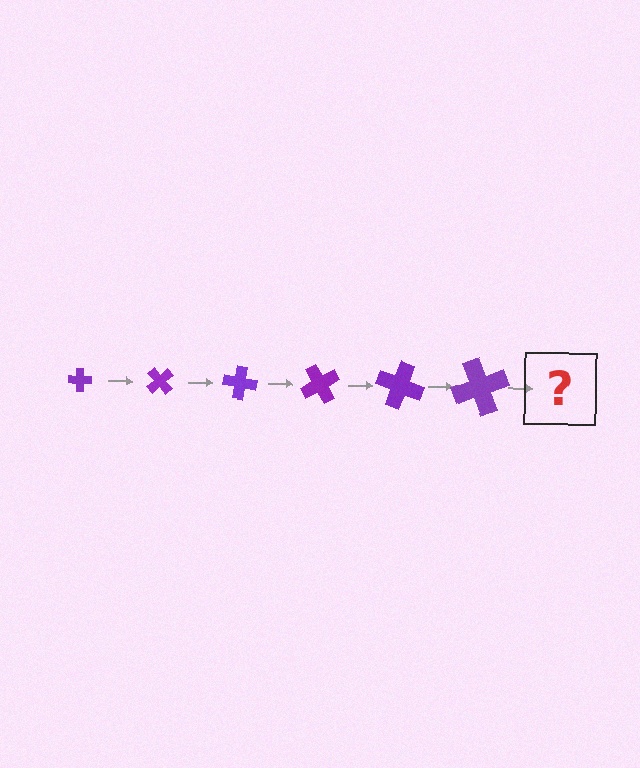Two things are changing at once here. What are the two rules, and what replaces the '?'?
The two rules are that the cross grows larger each step and it rotates 50 degrees each step. The '?' should be a cross, larger than the previous one and rotated 300 degrees from the start.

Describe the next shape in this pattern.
It should be a cross, larger than the previous one and rotated 300 degrees from the start.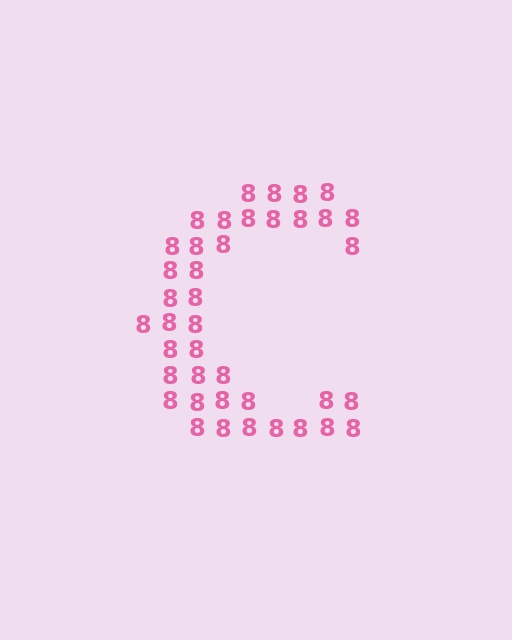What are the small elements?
The small elements are digit 8's.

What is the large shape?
The large shape is the letter C.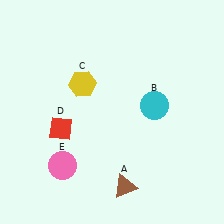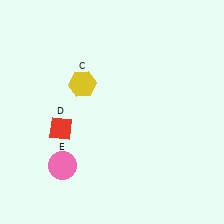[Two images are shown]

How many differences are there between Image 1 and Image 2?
There are 2 differences between the two images.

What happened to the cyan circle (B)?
The cyan circle (B) was removed in Image 2. It was in the top-right area of Image 1.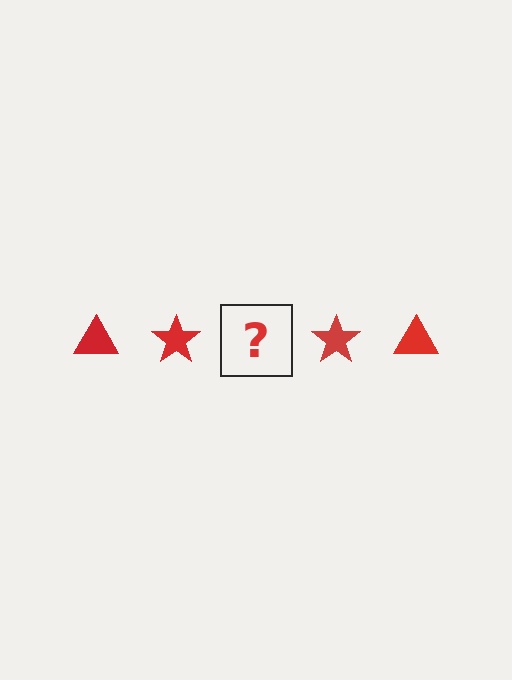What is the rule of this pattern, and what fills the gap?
The rule is that the pattern cycles through triangle, star shapes in red. The gap should be filled with a red triangle.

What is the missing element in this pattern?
The missing element is a red triangle.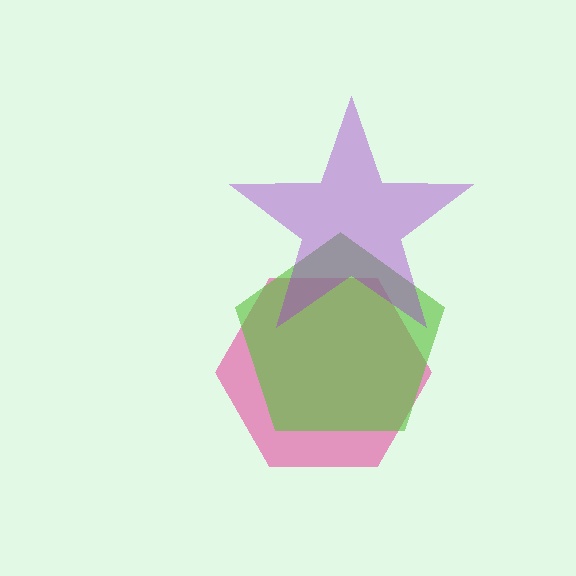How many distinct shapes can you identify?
There are 3 distinct shapes: a pink hexagon, a lime pentagon, a purple star.